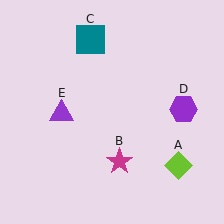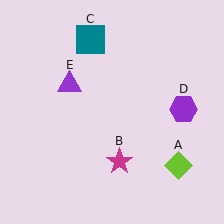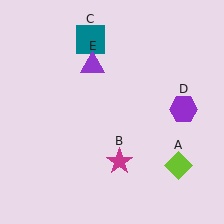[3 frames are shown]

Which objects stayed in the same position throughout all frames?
Lime diamond (object A) and magenta star (object B) and teal square (object C) and purple hexagon (object D) remained stationary.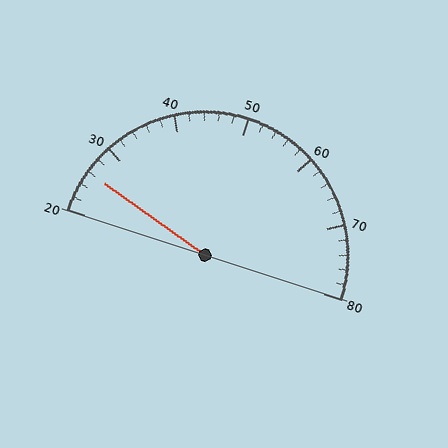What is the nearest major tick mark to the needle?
The nearest major tick mark is 30.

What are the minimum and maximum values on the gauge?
The gauge ranges from 20 to 80.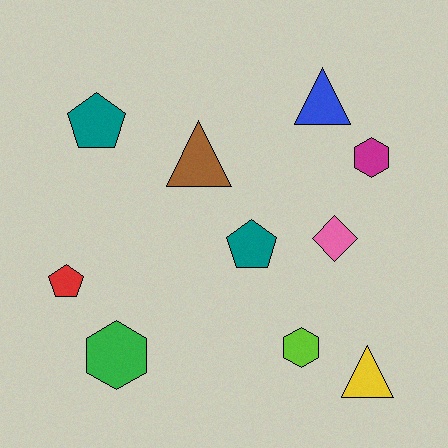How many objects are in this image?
There are 10 objects.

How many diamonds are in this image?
There is 1 diamond.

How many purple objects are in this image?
There are no purple objects.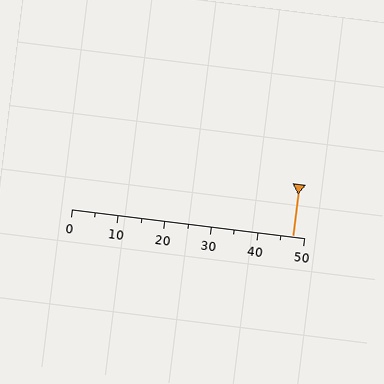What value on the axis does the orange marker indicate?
The marker indicates approximately 47.5.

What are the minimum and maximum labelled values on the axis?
The axis runs from 0 to 50.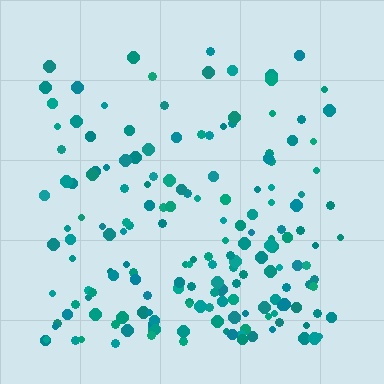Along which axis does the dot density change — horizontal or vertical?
Vertical.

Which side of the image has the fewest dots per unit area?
The top.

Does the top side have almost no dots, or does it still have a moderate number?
Still a moderate number, just noticeably fewer than the bottom.